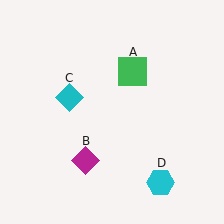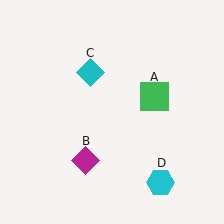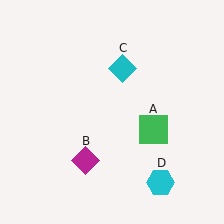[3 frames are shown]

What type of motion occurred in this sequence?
The green square (object A), cyan diamond (object C) rotated clockwise around the center of the scene.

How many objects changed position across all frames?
2 objects changed position: green square (object A), cyan diamond (object C).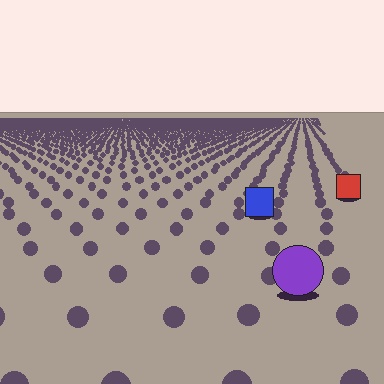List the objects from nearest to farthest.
From nearest to farthest: the purple circle, the blue square, the red square.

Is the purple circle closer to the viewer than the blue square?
Yes. The purple circle is closer — you can tell from the texture gradient: the ground texture is coarser near it.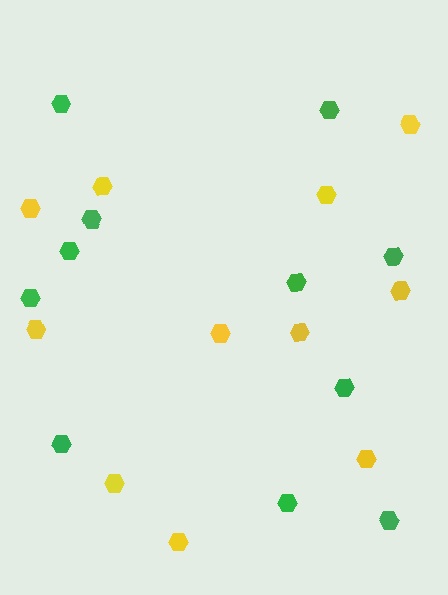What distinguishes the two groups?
There are 2 groups: one group of green hexagons (11) and one group of yellow hexagons (11).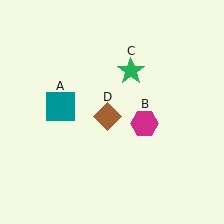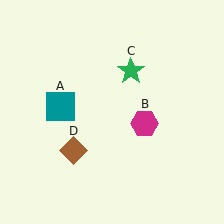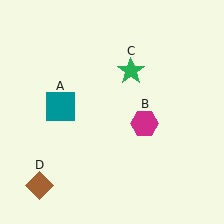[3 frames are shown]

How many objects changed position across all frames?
1 object changed position: brown diamond (object D).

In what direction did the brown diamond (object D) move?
The brown diamond (object D) moved down and to the left.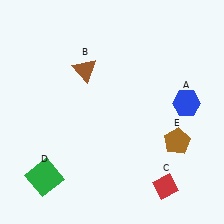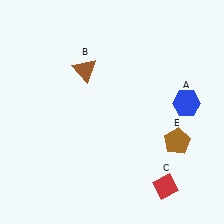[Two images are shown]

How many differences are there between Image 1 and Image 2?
There is 1 difference between the two images.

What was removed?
The green square (D) was removed in Image 2.